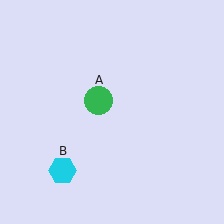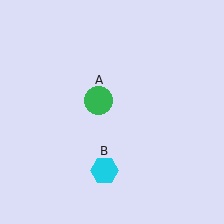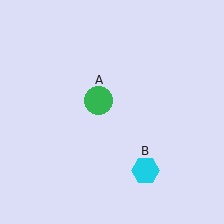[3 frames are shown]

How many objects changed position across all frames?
1 object changed position: cyan hexagon (object B).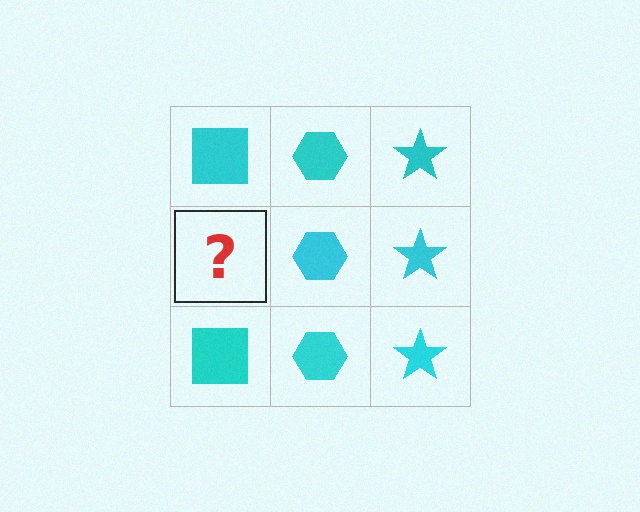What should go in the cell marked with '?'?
The missing cell should contain a cyan square.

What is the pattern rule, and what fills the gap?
The rule is that each column has a consistent shape. The gap should be filled with a cyan square.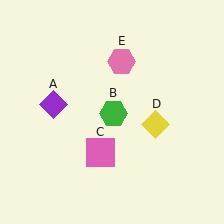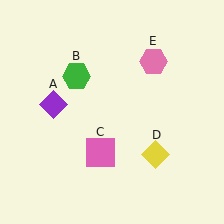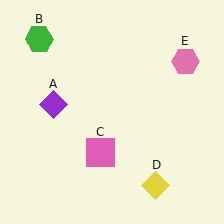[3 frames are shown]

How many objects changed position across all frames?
3 objects changed position: green hexagon (object B), yellow diamond (object D), pink hexagon (object E).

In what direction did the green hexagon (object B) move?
The green hexagon (object B) moved up and to the left.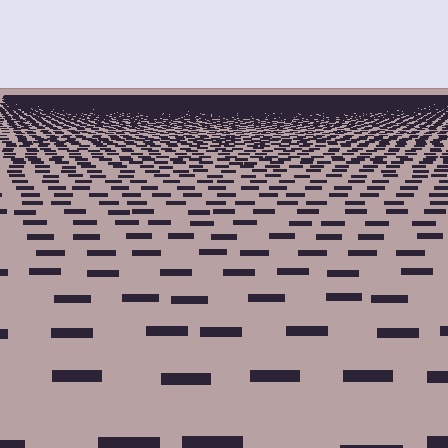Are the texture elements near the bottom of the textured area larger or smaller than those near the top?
Larger. Near the bottom, elements are closer to the viewer and appear at a bigger on-screen size.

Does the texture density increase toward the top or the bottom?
Density increases toward the top.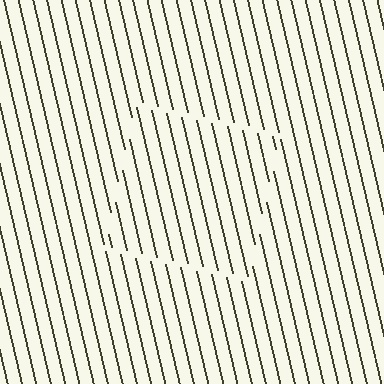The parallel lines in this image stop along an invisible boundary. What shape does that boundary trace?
An illusory square. The interior of the shape contains the same grating, shifted by half a period — the contour is defined by the phase discontinuity where line-ends from the inner and outer gratings abut.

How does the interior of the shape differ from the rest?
The interior of the shape contains the same grating, shifted by half a period — the contour is defined by the phase discontinuity where line-ends from the inner and outer gratings abut.